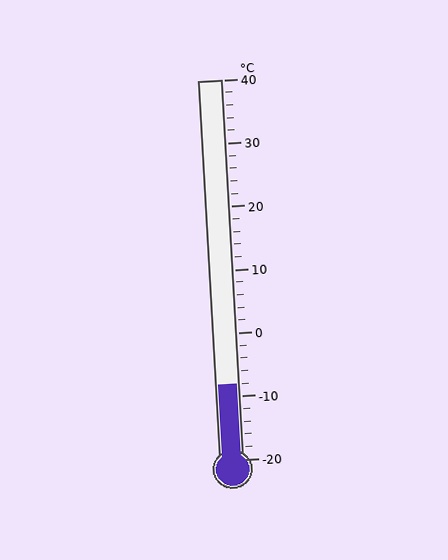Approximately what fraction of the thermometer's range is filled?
The thermometer is filled to approximately 20% of its range.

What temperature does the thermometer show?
The thermometer shows approximately -8°C.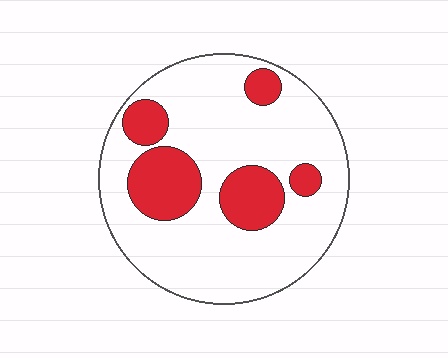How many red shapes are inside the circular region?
5.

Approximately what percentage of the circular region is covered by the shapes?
Approximately 25%.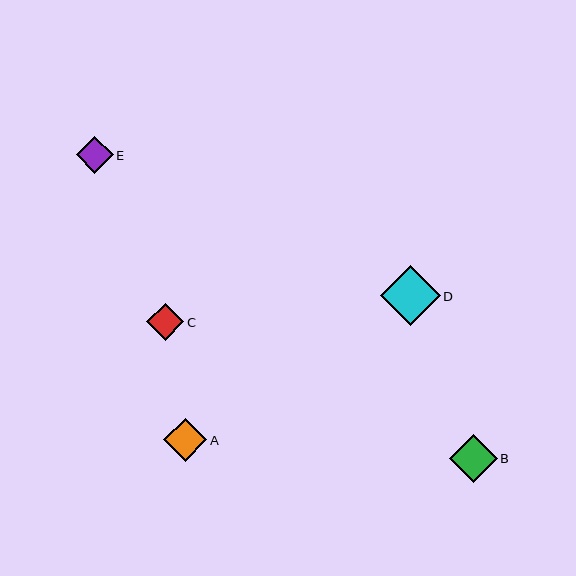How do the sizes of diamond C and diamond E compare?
Diamond C and diamond E are approximately the same size.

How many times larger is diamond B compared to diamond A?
Diamond B is approximately 1.1 times the size of diamond A.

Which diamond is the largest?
Diamond D is the largest with a size of approximately 60 pixels.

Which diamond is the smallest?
Diamond E is the smallest with a size of approximately 37 pixels.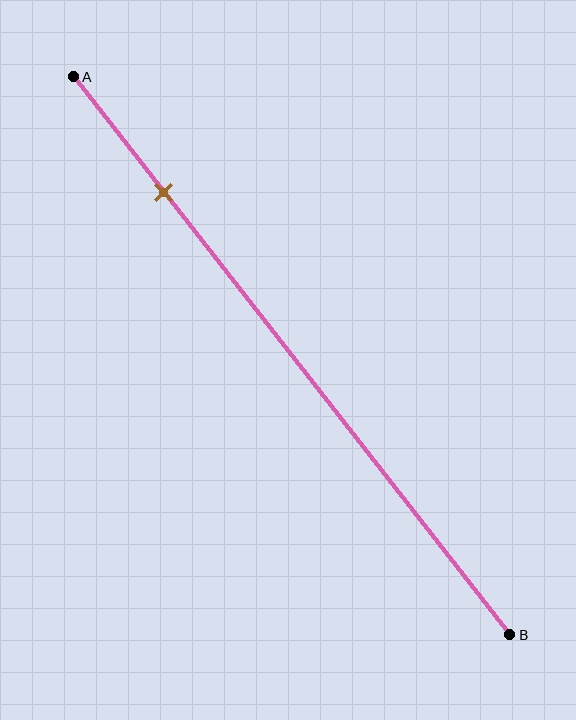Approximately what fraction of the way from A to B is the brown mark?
The brown mark is approximately 20% of the way from A to B.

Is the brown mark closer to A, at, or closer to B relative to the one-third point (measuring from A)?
The brown mark is closer to point A than the one-third point of segment AB.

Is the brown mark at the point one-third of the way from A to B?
No, the mark is at about 20% from A, not at the 33% one-third point.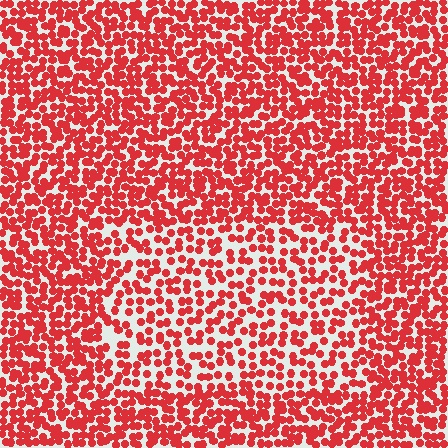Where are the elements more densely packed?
The elements are more densely packed outside the rectangle boundary.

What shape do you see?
I see a rectangle.